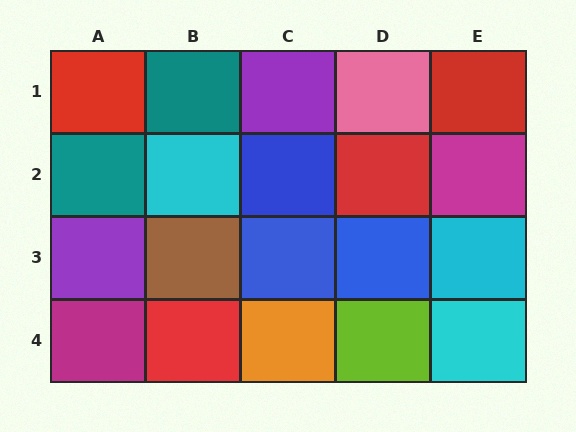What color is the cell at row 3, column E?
Cyan.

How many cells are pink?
1 cell is pink.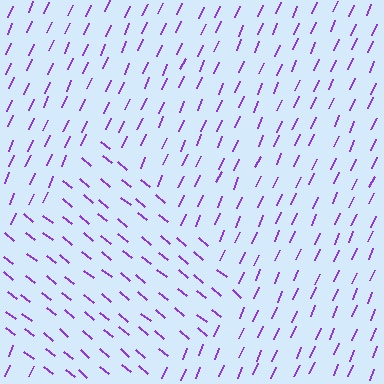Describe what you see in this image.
The image is filled with small purple line segments. A diamond region in the image has lines oriented differently from the surrounding lines, creating a visible texture boundary.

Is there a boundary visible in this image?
Yes, there is a texture boundary formed by a change in line orientation.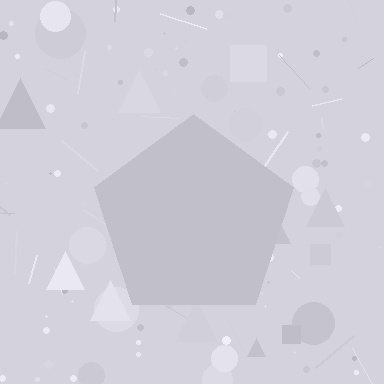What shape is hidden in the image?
A pentagon is hidden in the image.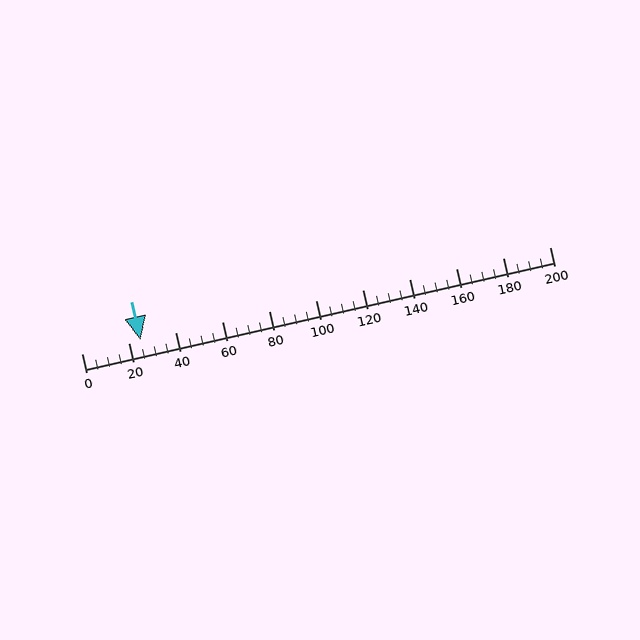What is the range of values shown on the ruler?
The ruler shows values from 0 to 200.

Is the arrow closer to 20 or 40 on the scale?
The arrow is closer to 20.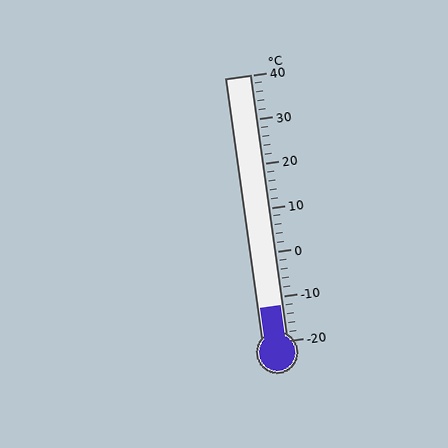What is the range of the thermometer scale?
The thermometer scale ranges from -20°C to 40°C.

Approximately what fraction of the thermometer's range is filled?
The thermometer is filled to approximately 15% of its range.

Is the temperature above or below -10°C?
The temperature is below -10°C.